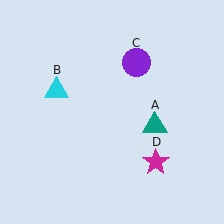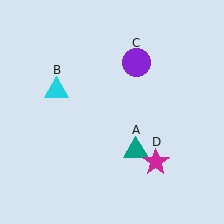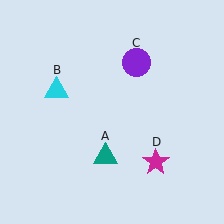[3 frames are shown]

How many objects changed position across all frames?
1 object changed position: teal triangle (object A).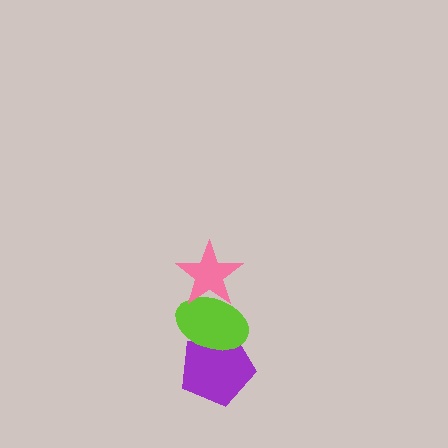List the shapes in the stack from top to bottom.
From top to bottom: the pink star, the lime ellipse, the purple pentagon.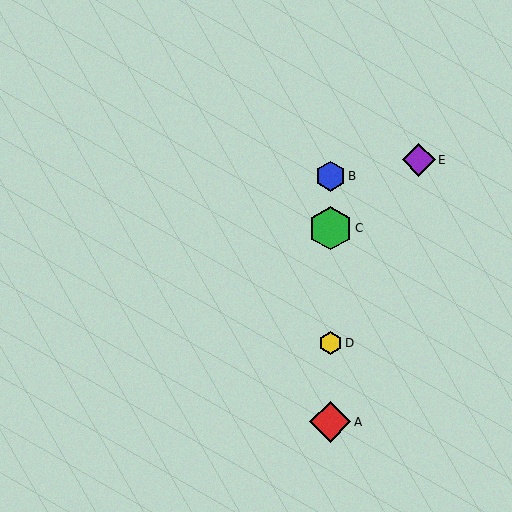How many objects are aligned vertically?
4 objects (A, B, C, D) are aligned vertically.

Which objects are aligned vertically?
Objects A, B, C, D are aligned vertically.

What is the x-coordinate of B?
Object B is at x≈330.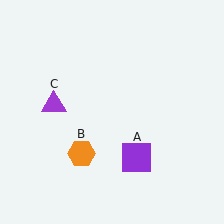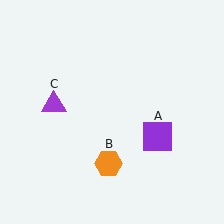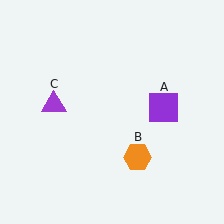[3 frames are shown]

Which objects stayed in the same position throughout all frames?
Purple triangle (object C) remained stationary.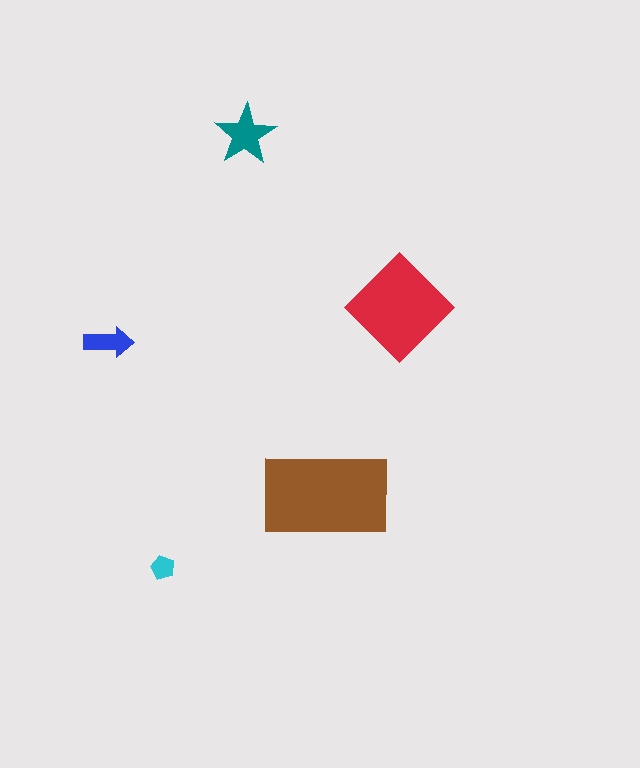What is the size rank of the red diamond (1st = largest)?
2nd.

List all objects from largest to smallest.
The brown rectangle, the red diamond, the teal star, the blue arrow, the cyan pentagon.